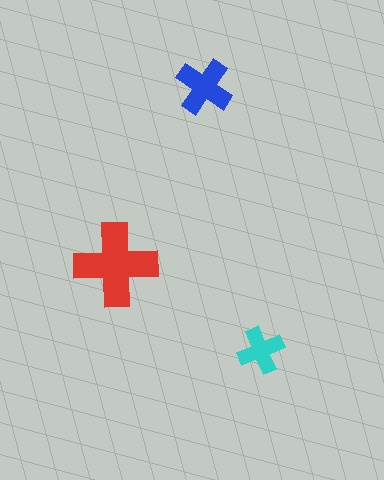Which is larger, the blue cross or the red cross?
The red one.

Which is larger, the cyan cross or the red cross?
The red one.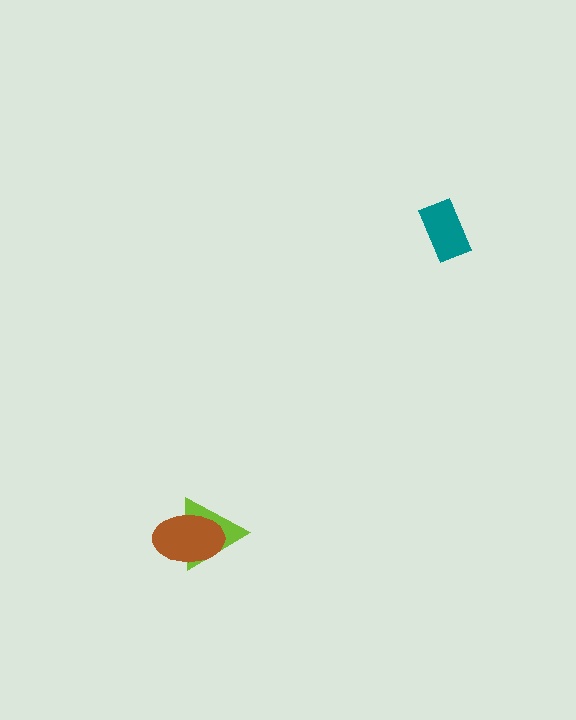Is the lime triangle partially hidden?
Yes, it is partially covered by another shape.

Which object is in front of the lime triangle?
The brown ellipse is in front of the lime triangle.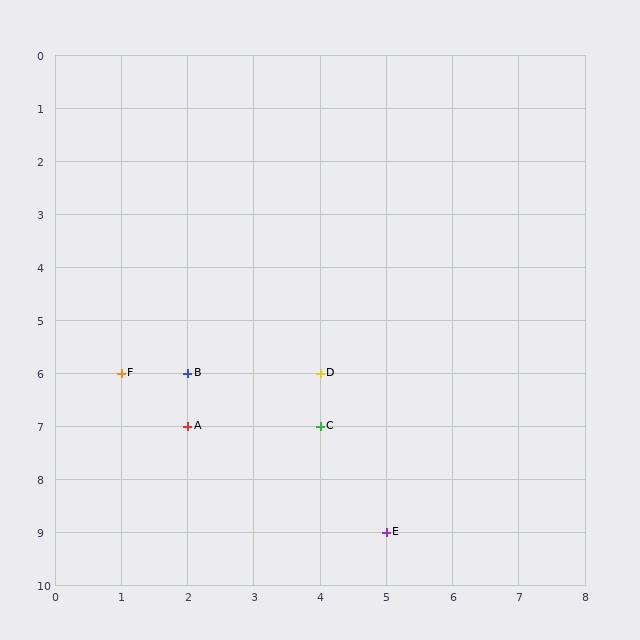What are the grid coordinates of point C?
Point C is at grid coordinates (4, 7).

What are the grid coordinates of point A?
Point A is at grid coordinates (2, 7).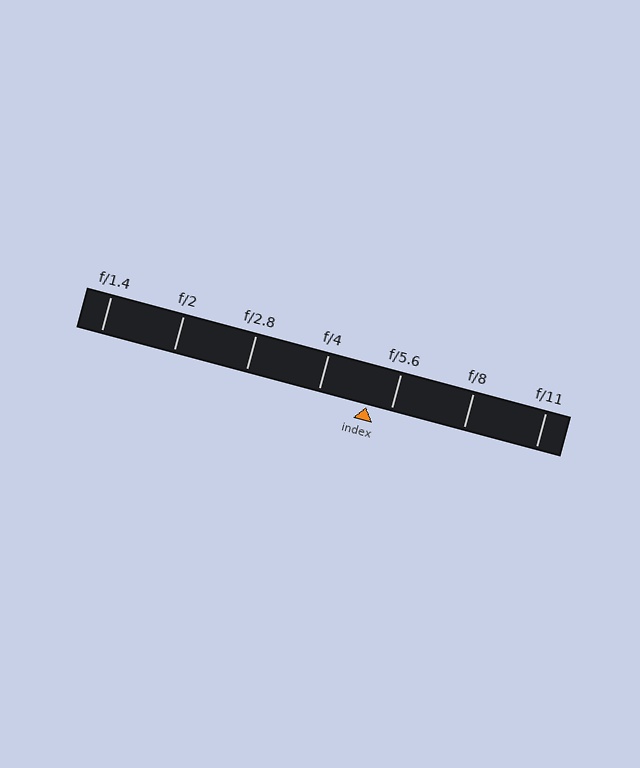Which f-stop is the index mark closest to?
The index mark is closest to f/5.6.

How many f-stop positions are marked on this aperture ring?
There are 7 f-stop positions marked.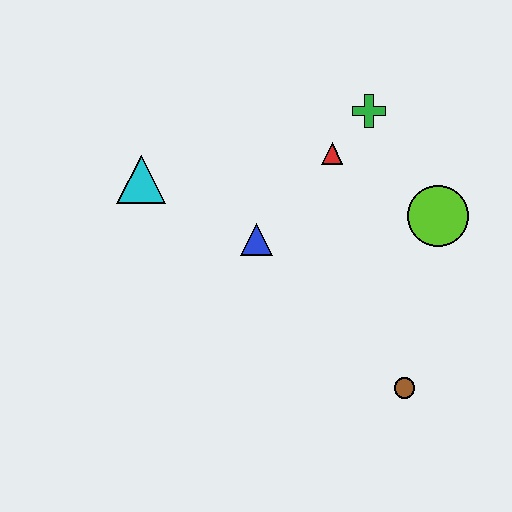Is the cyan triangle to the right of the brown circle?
No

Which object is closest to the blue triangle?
The red triangle is closest to the blue triangle.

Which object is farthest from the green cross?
The brown circle is farthest from the green cross.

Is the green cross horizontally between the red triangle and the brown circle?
Yes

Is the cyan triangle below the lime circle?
No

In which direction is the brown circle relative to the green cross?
The brown circle is below the green cross.